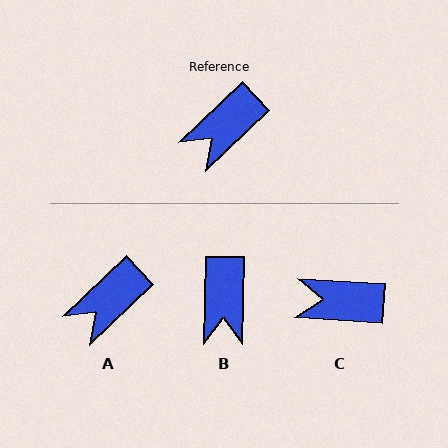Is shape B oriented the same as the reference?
No, it is off by about 46 degrees.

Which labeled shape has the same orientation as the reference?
A.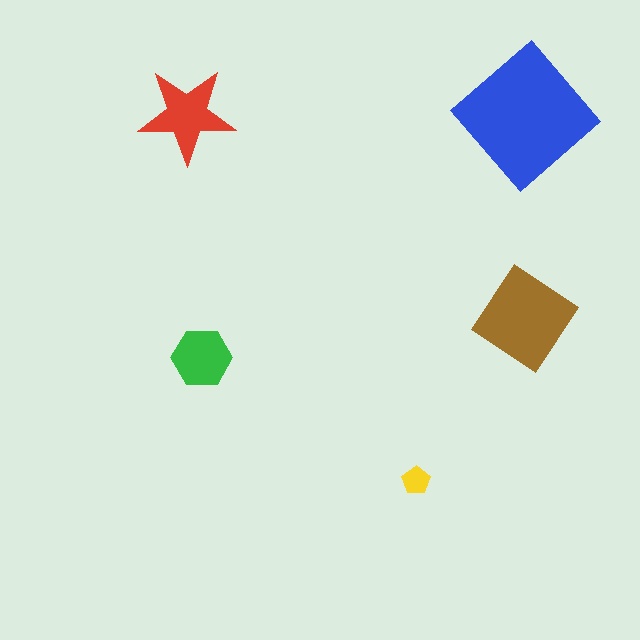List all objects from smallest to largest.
The yellow pentagon, the green hexagon, the red star, the brown diamond, the blue diamond.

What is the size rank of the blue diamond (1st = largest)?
1st.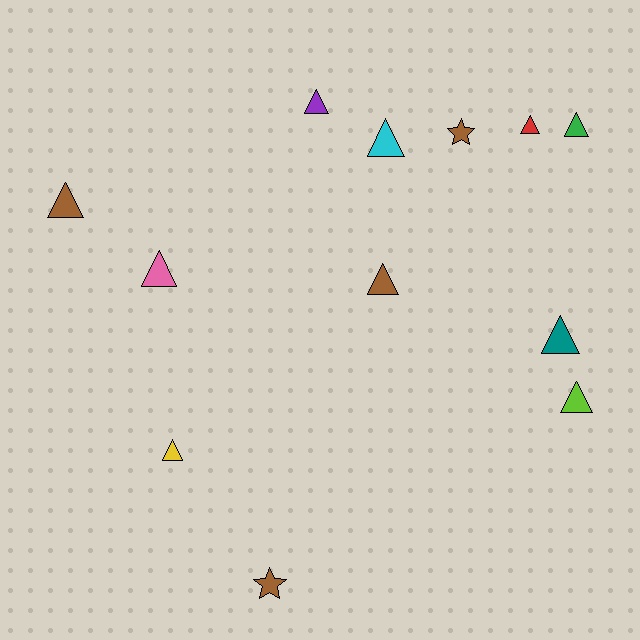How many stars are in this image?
There are 2 stars.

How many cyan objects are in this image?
There is 1 cyan object.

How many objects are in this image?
There are 12 objects.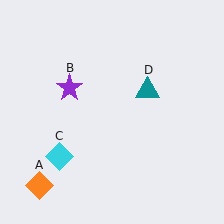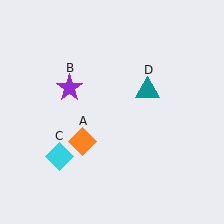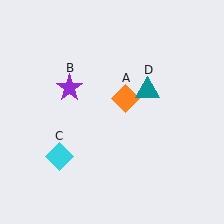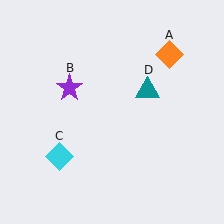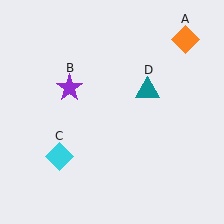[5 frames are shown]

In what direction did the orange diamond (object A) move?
The orange diamond (object A) moved up and to the right.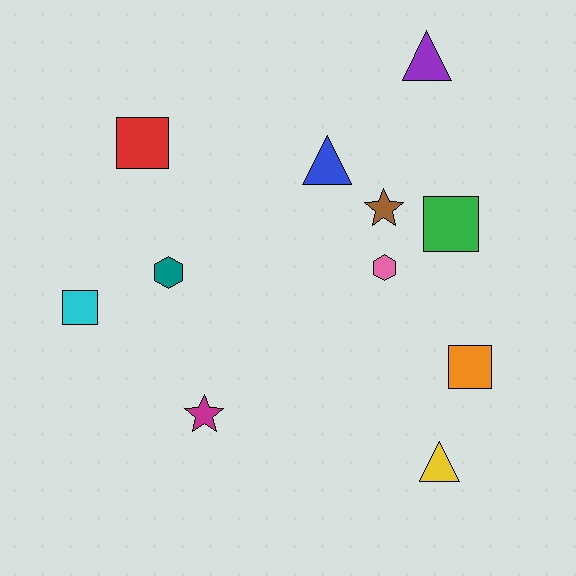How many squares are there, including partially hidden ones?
There are 4 squares.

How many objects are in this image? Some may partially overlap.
There are 11 objects.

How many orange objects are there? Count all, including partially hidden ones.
There is 1 orange object.